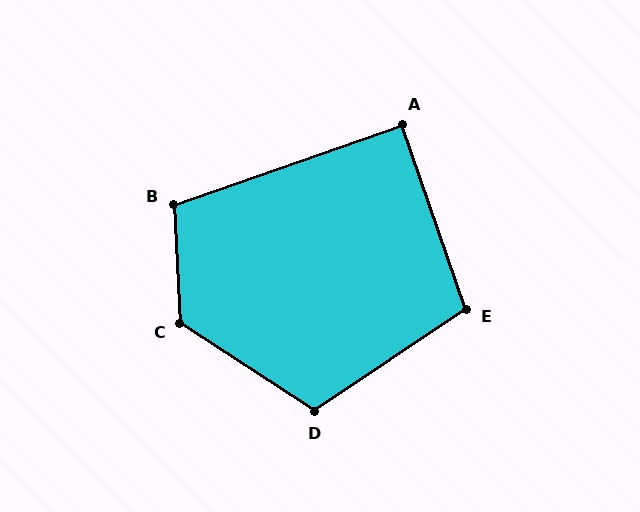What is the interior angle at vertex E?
Approximately 105 degrees (obtuse).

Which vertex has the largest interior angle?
C, at approximately 126 degrees.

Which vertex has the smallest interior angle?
A, at approximately 90 degrees.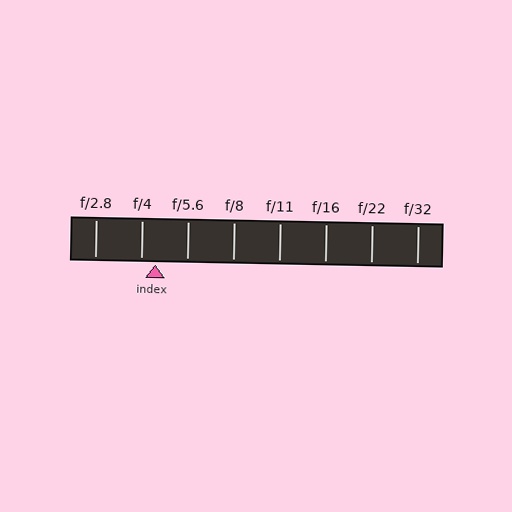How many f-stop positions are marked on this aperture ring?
There are 8 f-stop positions marked.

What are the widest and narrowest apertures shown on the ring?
The widest aperture shown is f/2.8 and the narrowest is f/32.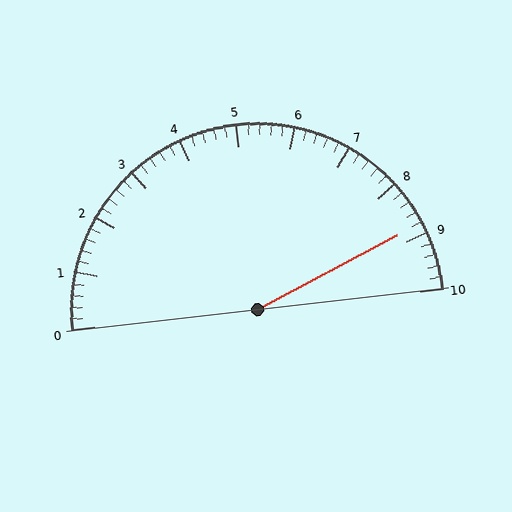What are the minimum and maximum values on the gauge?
The gauge ranges from 0 to 10.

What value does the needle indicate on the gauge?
The needle indicates approximately 8.8.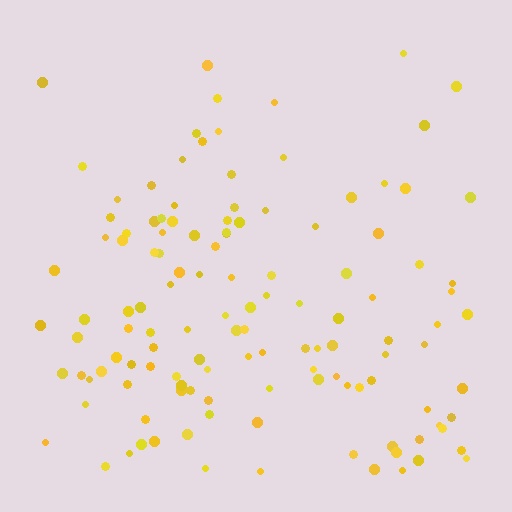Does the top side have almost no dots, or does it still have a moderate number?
Still a moderate number, just noticeably fewer than the bottom.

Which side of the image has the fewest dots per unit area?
The top.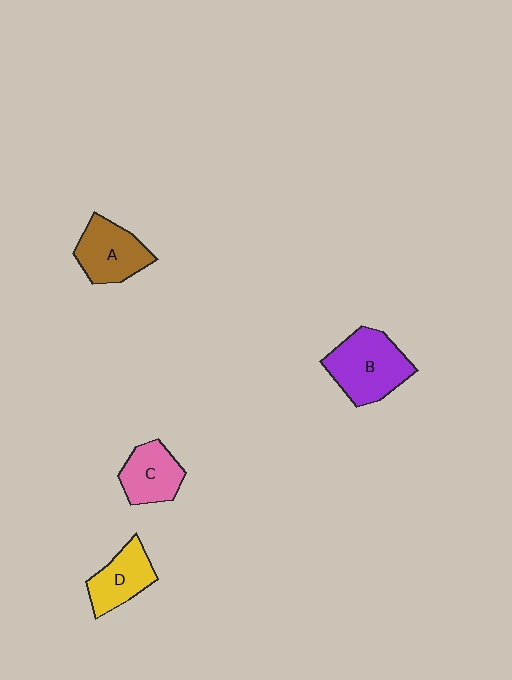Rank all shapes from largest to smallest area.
From largest to smallest: B (purple), A (brown), D (yellow), C (pink).